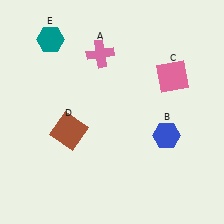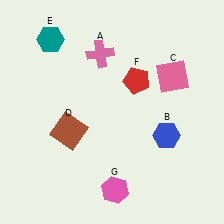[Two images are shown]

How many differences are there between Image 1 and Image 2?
There are 2 differences between the two images.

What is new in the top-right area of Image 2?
A red pentagon (F) was added in the top-right area of Image 2.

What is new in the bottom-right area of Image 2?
A pink hexagon (G) was added in the bottom-right area of Image 2.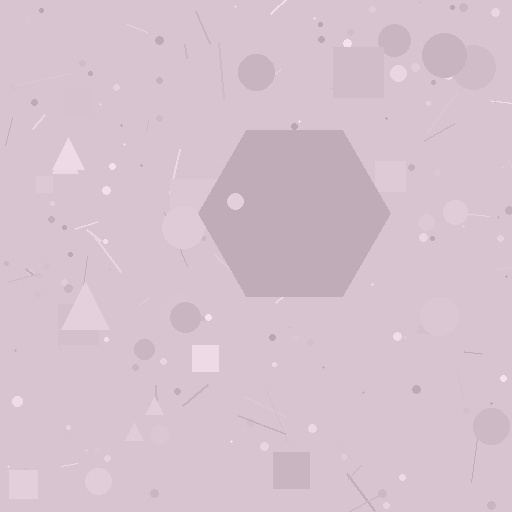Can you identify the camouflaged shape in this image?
The camouflaged shape is a hexagon.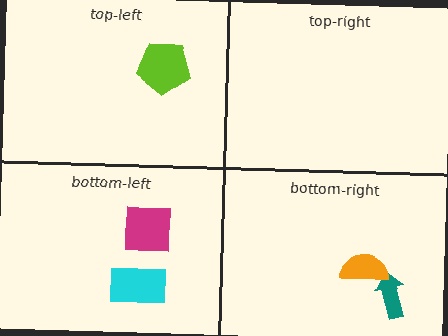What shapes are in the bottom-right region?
The teal arrow, the orange semicircle.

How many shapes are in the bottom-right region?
2.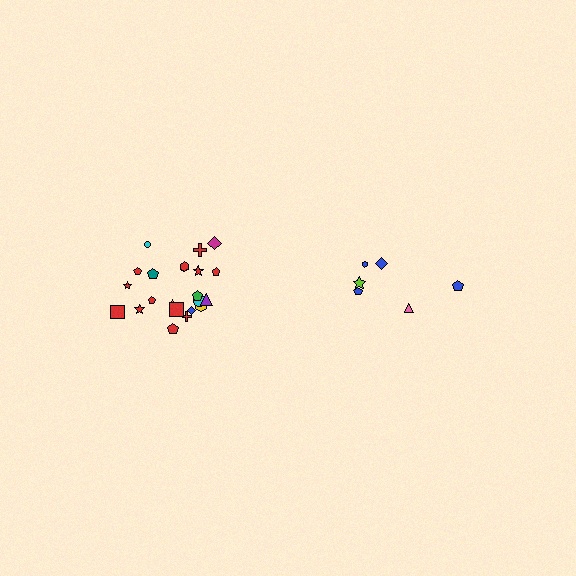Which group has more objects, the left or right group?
The left group.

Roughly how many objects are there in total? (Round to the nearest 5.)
Roughly 30 objects in total.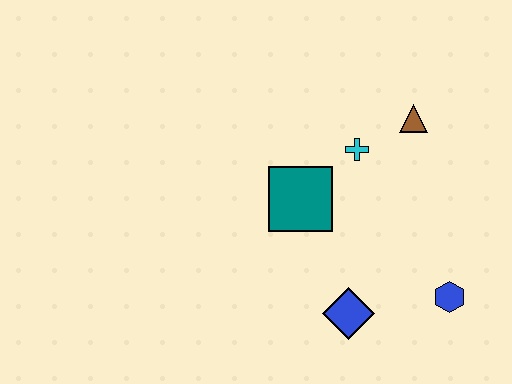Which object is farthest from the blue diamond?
The brown triangle is farthest from the blue diamond.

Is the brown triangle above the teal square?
Yes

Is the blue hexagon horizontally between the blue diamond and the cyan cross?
No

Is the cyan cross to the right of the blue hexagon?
No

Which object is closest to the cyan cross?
The brown triangle is closest to the cyan cross.